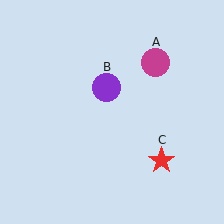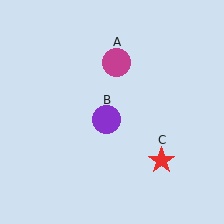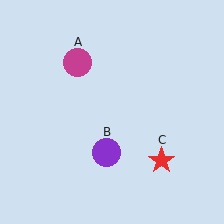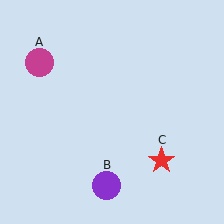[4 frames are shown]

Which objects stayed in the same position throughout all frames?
Red star (object C) remained stationary.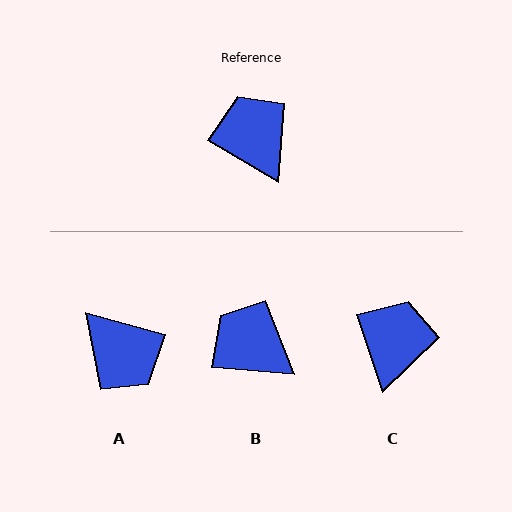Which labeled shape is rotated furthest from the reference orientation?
A, about 165 degrees away.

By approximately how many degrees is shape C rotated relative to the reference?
Approximately 41 degrees clockwise.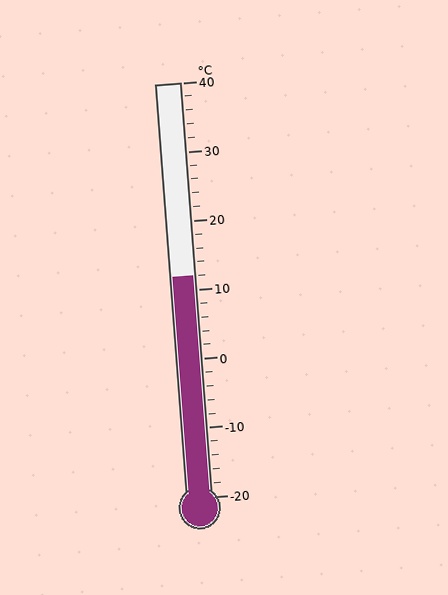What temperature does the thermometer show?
The thermometer shows approximately 12°C.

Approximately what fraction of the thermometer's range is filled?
The thermometer is filled to approximately 55% of its range.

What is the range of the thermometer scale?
The thermometer scale ranges from -20°C to 40°C.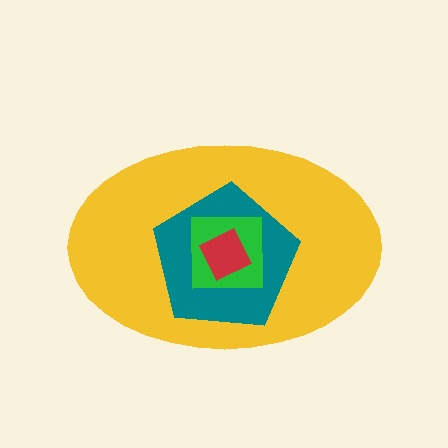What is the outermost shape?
The yellow ellipse.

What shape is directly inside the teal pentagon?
The green square.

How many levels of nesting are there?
4.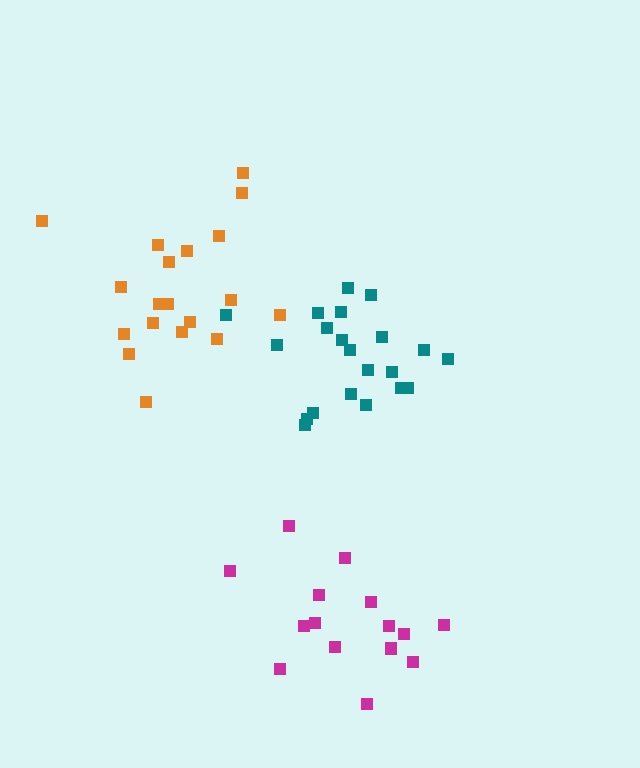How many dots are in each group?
Group 1: 19 dots, Group 2: 21 dots, Group 3: 15 dots (55 total).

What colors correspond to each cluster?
The clusters are colored: orange, teal, magenta.